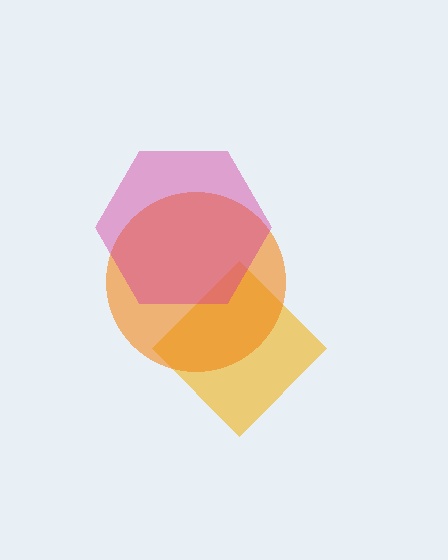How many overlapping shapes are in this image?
There are 3 overlapping shapes in the image.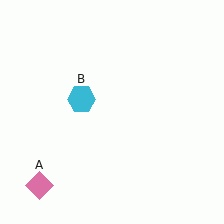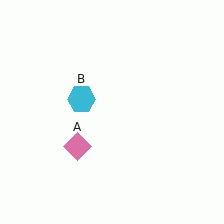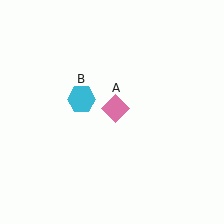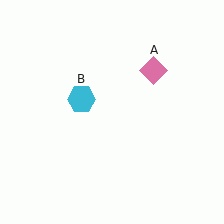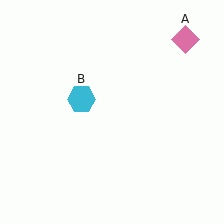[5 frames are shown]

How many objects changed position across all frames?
1 object changed position: pink diamond (object A).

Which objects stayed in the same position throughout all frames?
Cyan hexagon (object B) remained stationary.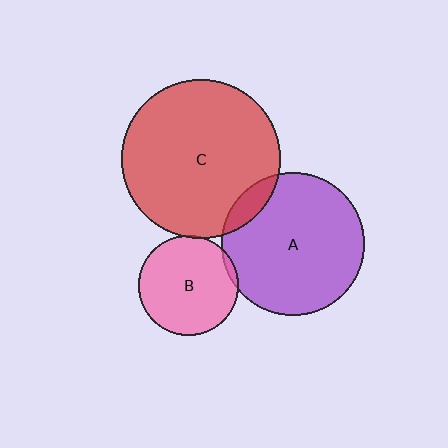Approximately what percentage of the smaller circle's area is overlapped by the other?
Approximately 10%.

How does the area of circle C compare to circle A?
Approximately 1.2 times.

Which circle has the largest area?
Circle C (red).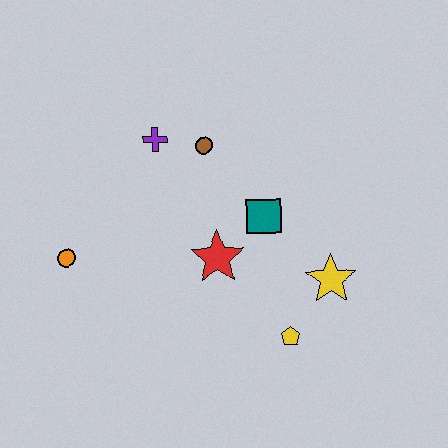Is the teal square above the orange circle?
Yes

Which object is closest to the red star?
The teal square is closest to the red star.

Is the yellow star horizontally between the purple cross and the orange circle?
No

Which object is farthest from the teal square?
The orange circle is farthest from the teal square.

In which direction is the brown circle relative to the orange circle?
The brown circle is to the right of the orange circle.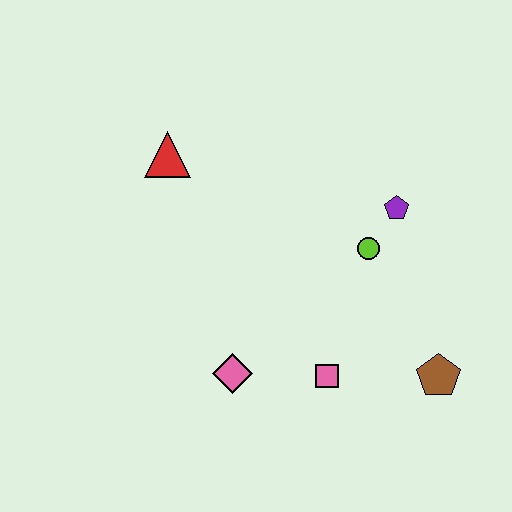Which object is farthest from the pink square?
The red triangle is farthest from the pink square.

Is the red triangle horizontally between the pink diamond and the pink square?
No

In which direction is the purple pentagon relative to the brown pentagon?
The purple pentagon is above the brown pentagon.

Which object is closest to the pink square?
The pink diamond is closest to the pink square.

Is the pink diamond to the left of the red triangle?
No